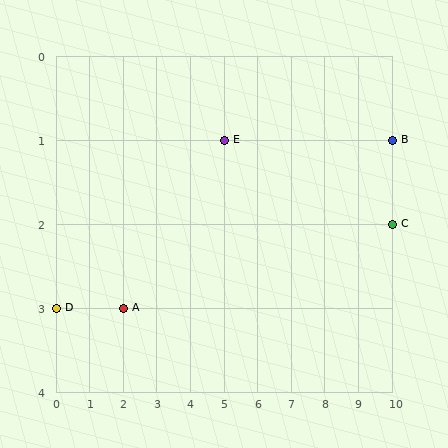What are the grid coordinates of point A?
Point A is at grid coordinates (2, 3).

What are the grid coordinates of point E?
Point E is at grid coordinates (5, 1).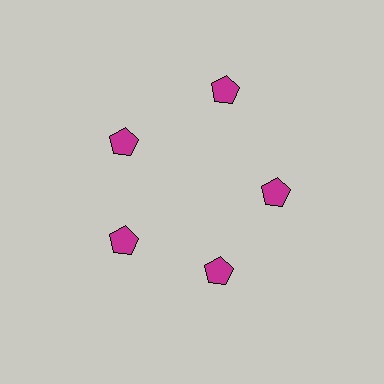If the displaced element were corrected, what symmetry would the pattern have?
It would have 5-fold rotational symmetry — the pattern would map onto itself every 72 degrees.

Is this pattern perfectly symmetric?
No. The 5 magenta pentagons are arranged in a ring, but one element near the 1 o'clock position is pushed outward from the center, breaking the 5-fold rotational symmetry.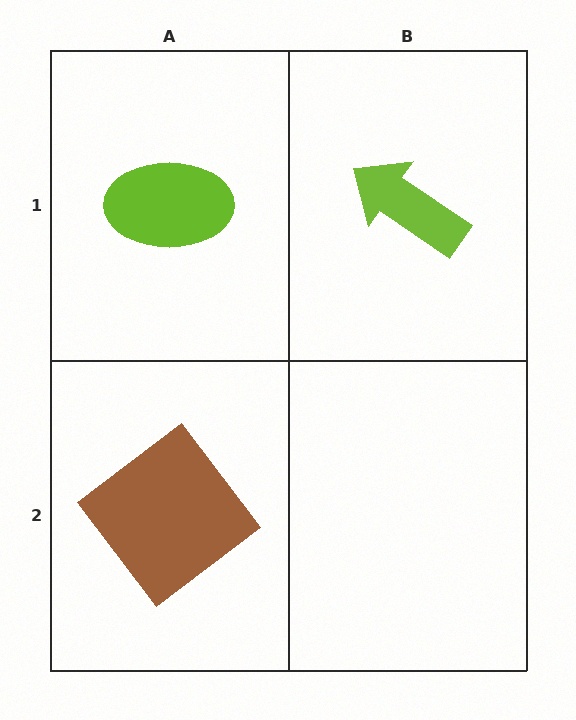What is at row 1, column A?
A lime ellipse.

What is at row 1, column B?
A lime arrow.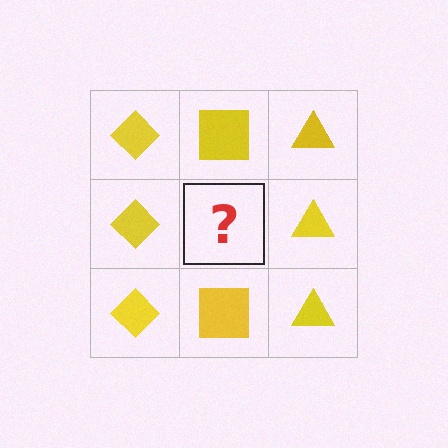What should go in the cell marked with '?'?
The missing cell should contain a yellow square.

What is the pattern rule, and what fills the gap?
The rule is that each column has a consistent shape. The gap should be filled with a yellow square.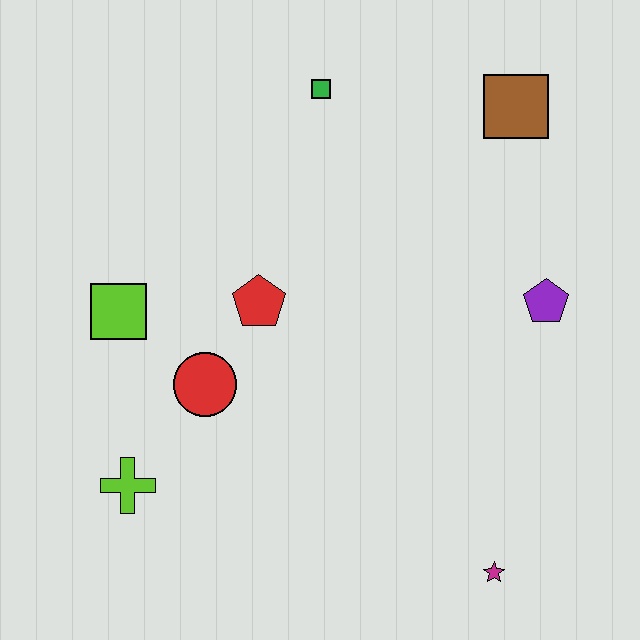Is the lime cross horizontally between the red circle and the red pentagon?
No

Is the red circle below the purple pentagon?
Yes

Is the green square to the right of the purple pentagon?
No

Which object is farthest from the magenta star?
The green square is farthest from the magenta star.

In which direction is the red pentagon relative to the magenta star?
The red pentagon is above the magenta star.